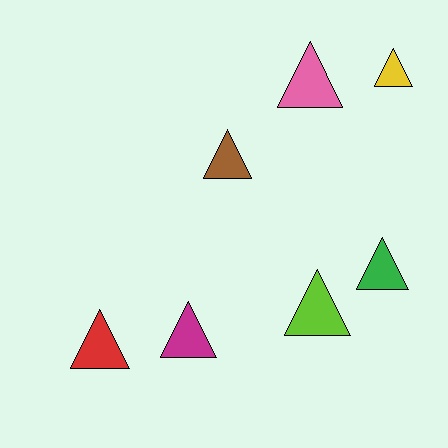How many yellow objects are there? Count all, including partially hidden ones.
There is 1 yellow object.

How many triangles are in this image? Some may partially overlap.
There are 7 triangles.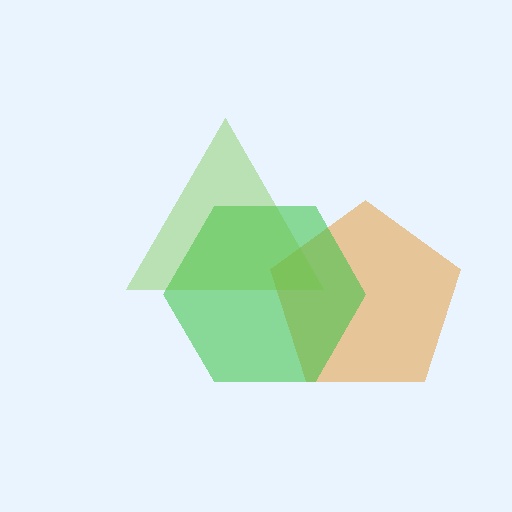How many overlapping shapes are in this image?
There are 3 overlapping shapes in the image.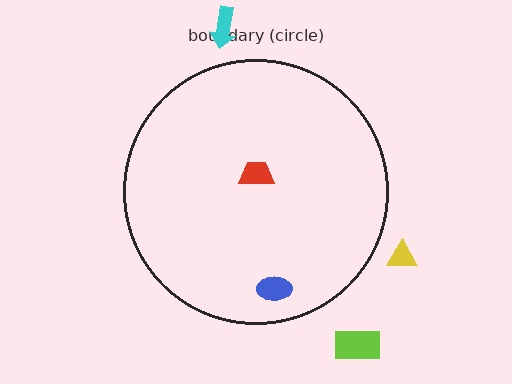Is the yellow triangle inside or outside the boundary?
Outside.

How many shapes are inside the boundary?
2 inside, 3 outside.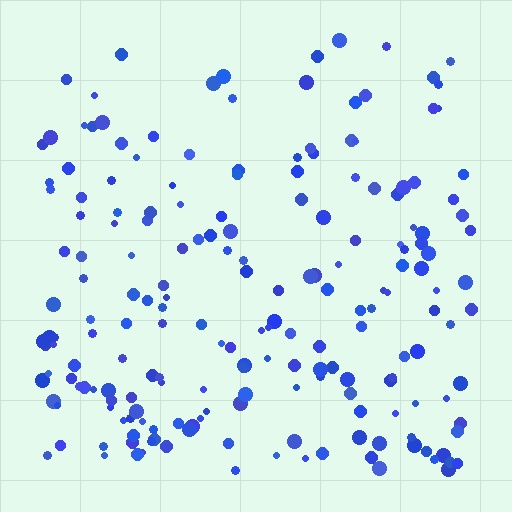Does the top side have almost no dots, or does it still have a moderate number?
Still a moderate number, just noticeably fewer than the bottom.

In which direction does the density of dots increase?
From top to bottom, with the bottom side densest.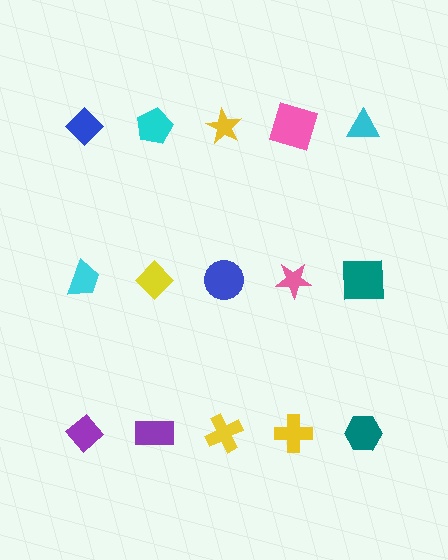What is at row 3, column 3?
A yellow cross.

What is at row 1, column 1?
A blue diamond.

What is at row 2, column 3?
A blue circle.